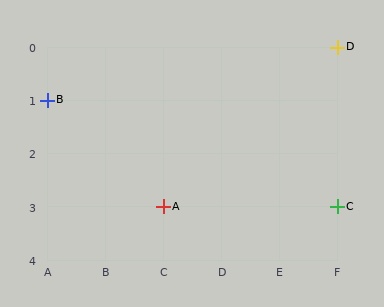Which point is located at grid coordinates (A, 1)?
Point B is at (A, 1).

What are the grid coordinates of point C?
Point C is at grid coordinates (F, 3).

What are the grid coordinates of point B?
Point B is at grid coordinates (A, 1).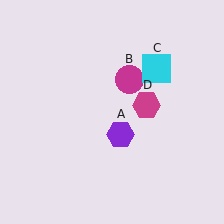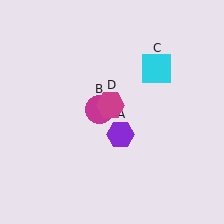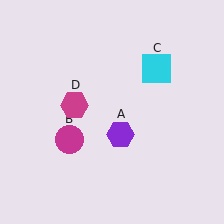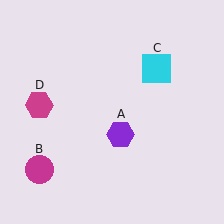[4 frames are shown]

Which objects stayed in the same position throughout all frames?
Purple hexagon (object A) and cyan square (object C) remained stationary.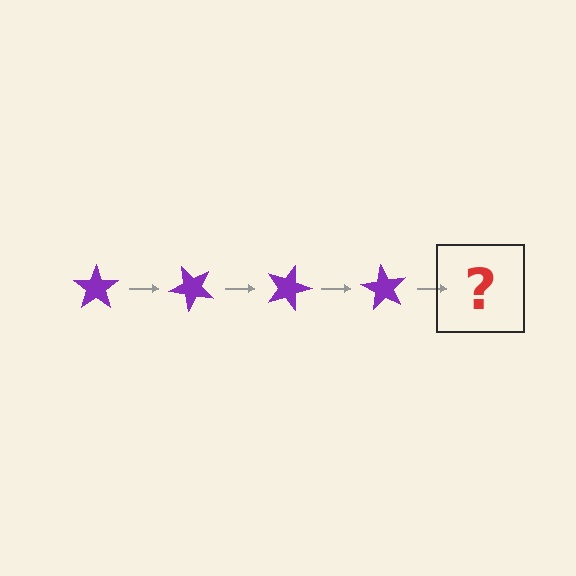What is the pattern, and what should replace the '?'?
The pattern is that the star rotates 45 degrees each step. The '?' should be a purple star rotated 180 degrees.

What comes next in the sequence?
The next element should be a purple star rotated 180 degrees.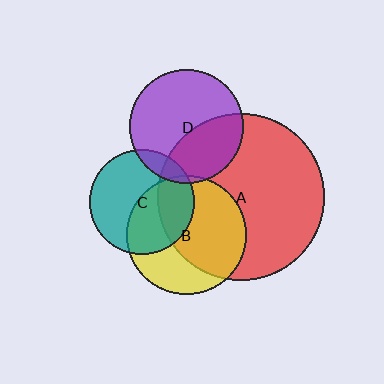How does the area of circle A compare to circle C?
Approximately 2.5 times.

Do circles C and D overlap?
Yes.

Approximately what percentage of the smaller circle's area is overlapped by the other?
Approximately 10%.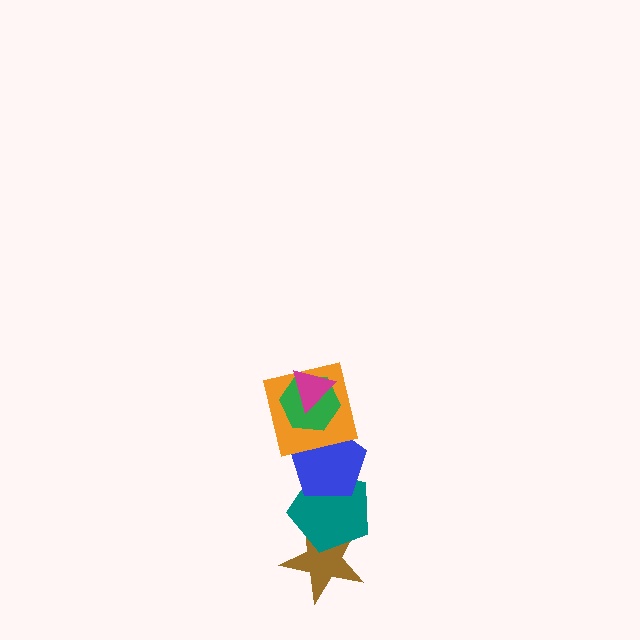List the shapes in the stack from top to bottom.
From top to bottom: the magenta triangle, the green hexagon, the orange square, the blue pentagon, the teal pentagon, the brown star.